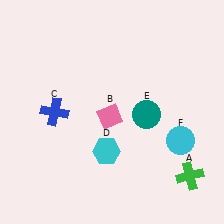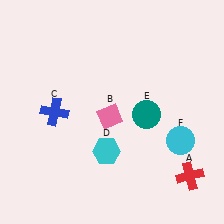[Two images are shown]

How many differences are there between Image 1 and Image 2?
There is 1 difference between the two images.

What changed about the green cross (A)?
In Image 1, A is green. In Image 2, it changed to red.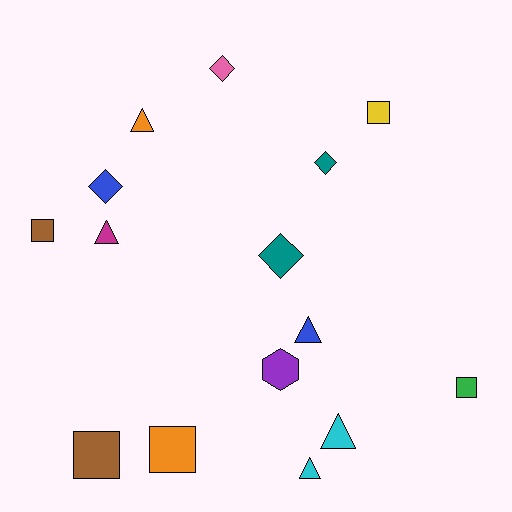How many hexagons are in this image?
There is 1 hexagon.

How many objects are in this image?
There are 15 objects.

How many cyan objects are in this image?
There are 2 cyan objects.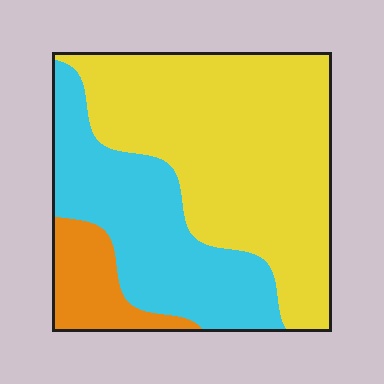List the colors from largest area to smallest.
From largest to smallest: yellow, cyan, orange.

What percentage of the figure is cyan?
Cyan covers around 35% of the figure.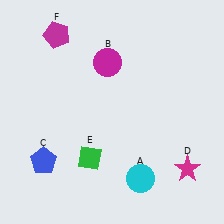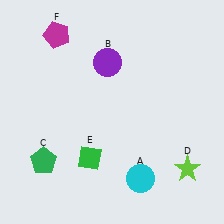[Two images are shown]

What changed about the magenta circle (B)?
In Image 1, B is magenta. In Image 2, it changed to purple.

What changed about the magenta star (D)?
In Image 1, D is magenta. In Image 2, it changed to lime.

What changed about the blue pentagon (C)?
In Image 1, C is blue. In Image 2, it changed to green.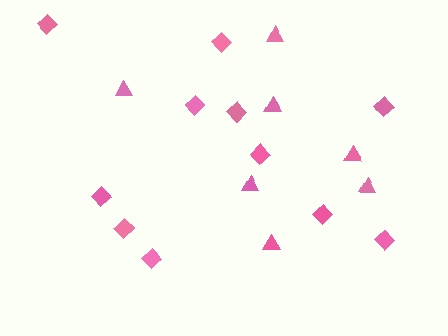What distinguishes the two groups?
There are 2 groups: one group of diamonds (11) and one group of triangles (7).